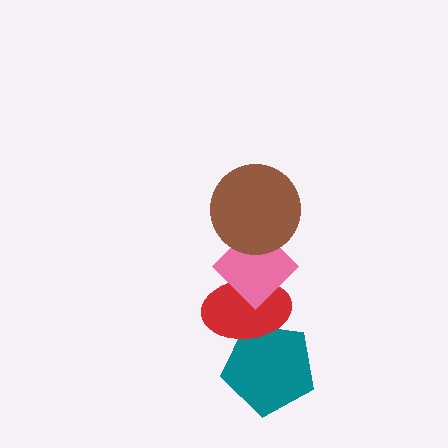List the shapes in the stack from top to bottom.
From top to bottom: the brown circle, the pink diamond, the red ellipse, the teal pentagon.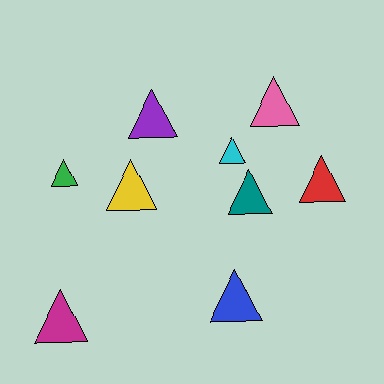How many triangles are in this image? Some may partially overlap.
There are 9 triangles.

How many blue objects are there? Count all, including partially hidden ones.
There is 1 blue object.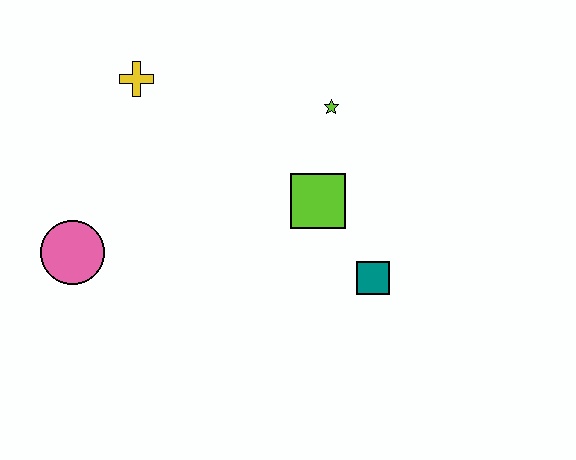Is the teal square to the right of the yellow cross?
Yes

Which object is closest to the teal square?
The lime square is closest to the teal square.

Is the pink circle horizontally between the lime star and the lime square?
No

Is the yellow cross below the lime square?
No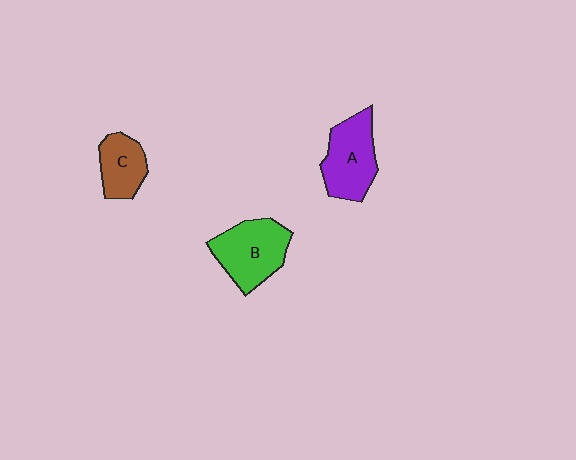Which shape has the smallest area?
Shape C (brown).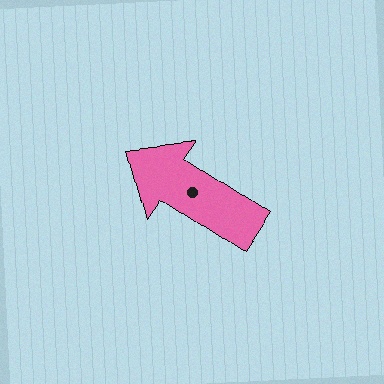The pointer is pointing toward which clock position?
Roughly 10 o'clock.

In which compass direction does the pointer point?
Northwest.